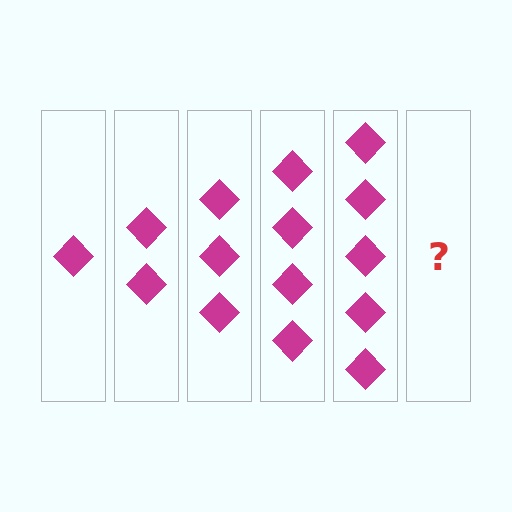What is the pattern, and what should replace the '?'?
The pattern is that each step adds one more diamond. The '?' should be 6 diamonds.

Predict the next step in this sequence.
The next step is 6 diamonds.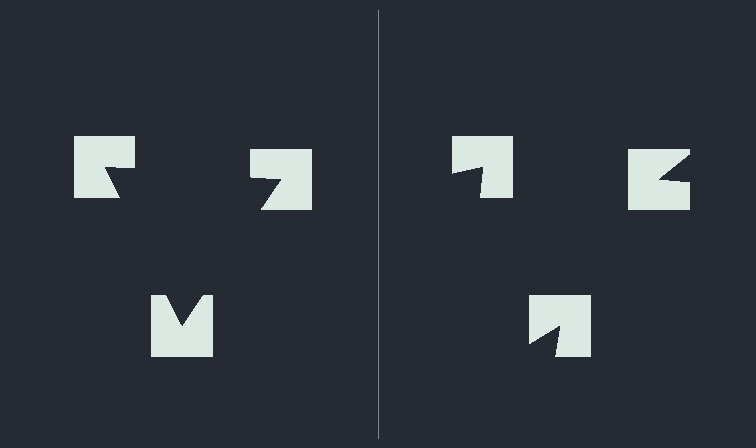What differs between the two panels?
The notched squares are positioned identically on both sides; only the wedge orientations differ. On the left they align to a triangle; on the right they are misaligned.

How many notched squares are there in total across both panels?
6 — 3 on each side.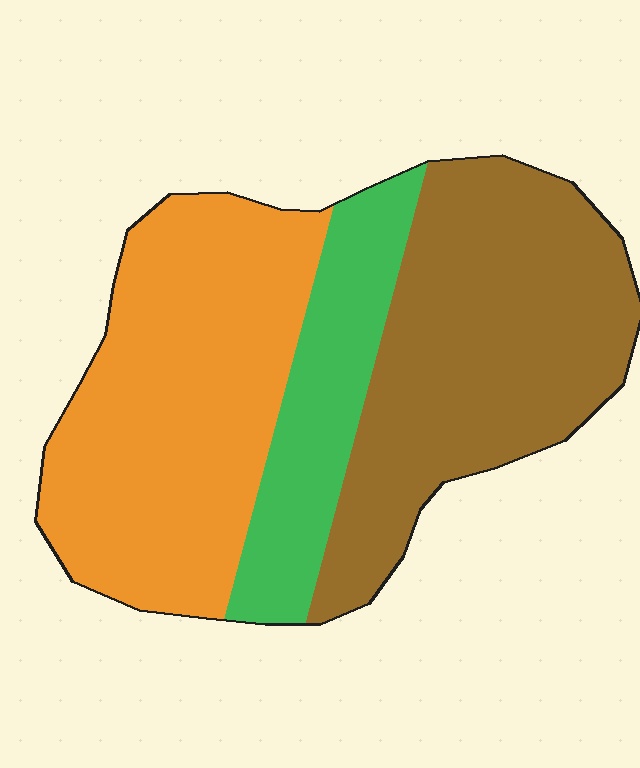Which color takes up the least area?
Green, at roughly 20%.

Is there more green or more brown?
Brown.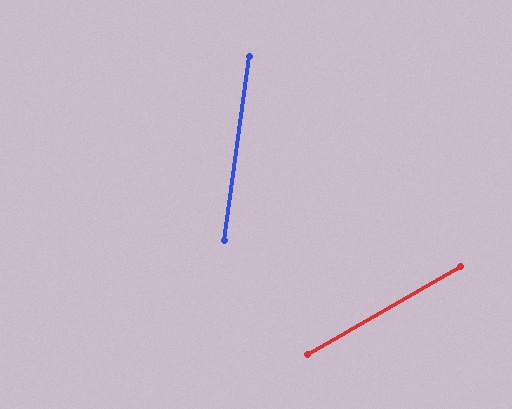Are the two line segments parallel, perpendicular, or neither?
Neither parallel nor perpendicular — they differ by about 52°.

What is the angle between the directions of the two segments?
Approximately 52 degrees.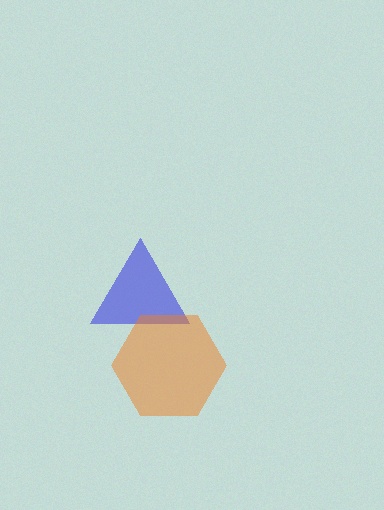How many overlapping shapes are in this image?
There are 2 overlapping shapes in the image.